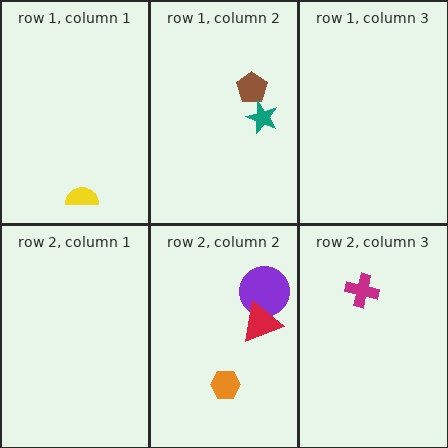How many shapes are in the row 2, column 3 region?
1.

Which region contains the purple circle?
The row 2, column 2 region.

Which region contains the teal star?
The row 1, column 2 region.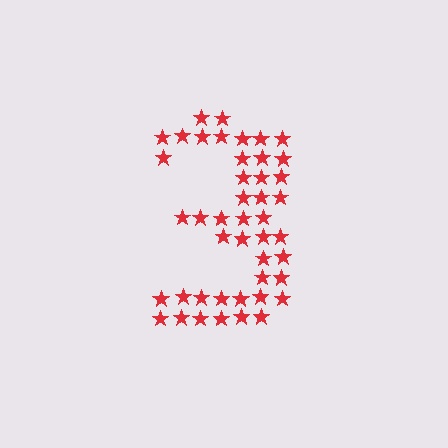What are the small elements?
The small elements are stars.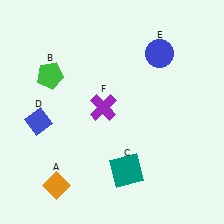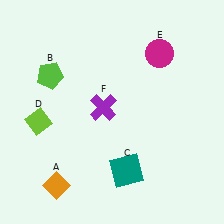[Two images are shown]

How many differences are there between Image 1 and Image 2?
There are 3 differences between the two images.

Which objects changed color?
B changed from green to lime. D changed from blue to lime. E changed from blue to magenta.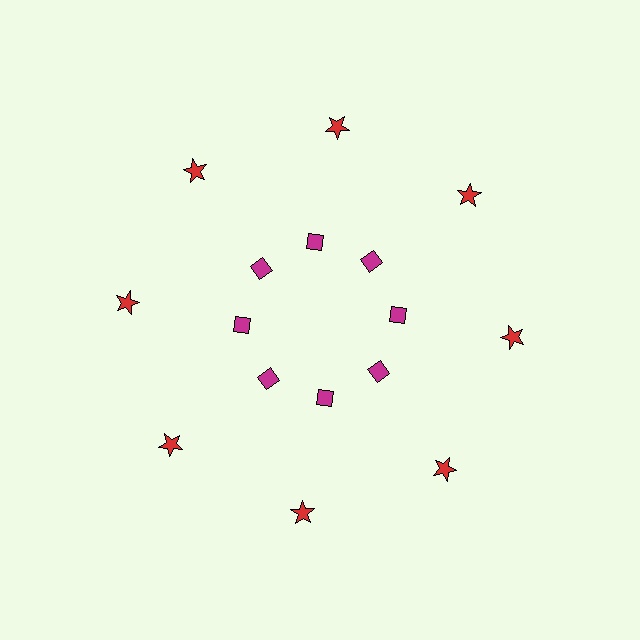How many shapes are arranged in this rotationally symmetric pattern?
There are 16 shapes, arranged in 8 groups of 2.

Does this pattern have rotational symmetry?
Yes, this pattern has 8-fold rotational symmetry. It looks the same after rotating 45 degrees around the center.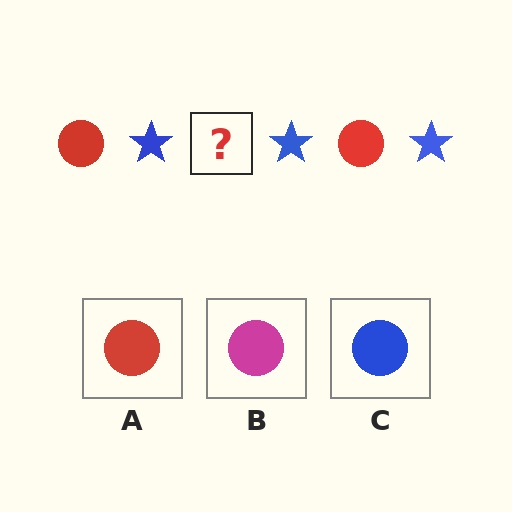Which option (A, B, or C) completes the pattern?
A.